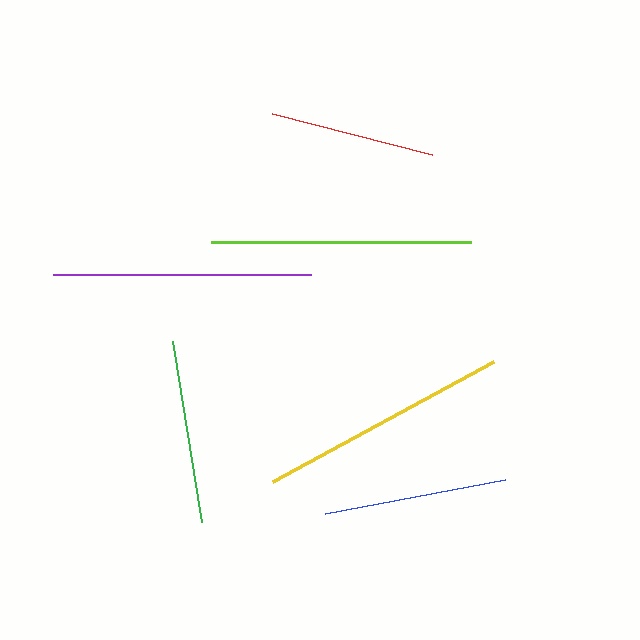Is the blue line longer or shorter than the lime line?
The lime line is longer than the blue line.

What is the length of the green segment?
The green segment is approximately 183 pixels long.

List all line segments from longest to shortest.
From longest to shortest: lime, purple, yellow, green, blue, red.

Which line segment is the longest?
The lime line is the longest at approximately 260 pixels.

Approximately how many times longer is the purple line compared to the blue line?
The purple line is approximately 1.4 times the length of the blue line.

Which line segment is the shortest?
The red line is the shortest at approximately 166 pixels.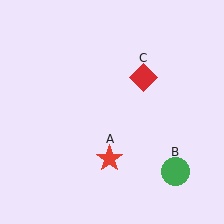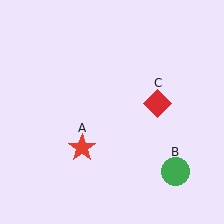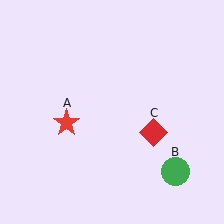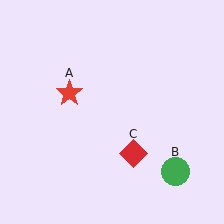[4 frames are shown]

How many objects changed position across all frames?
2 objects changed position: red star (object A), red diamond (object C).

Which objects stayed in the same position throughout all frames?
Green circle (object B) remained stationary.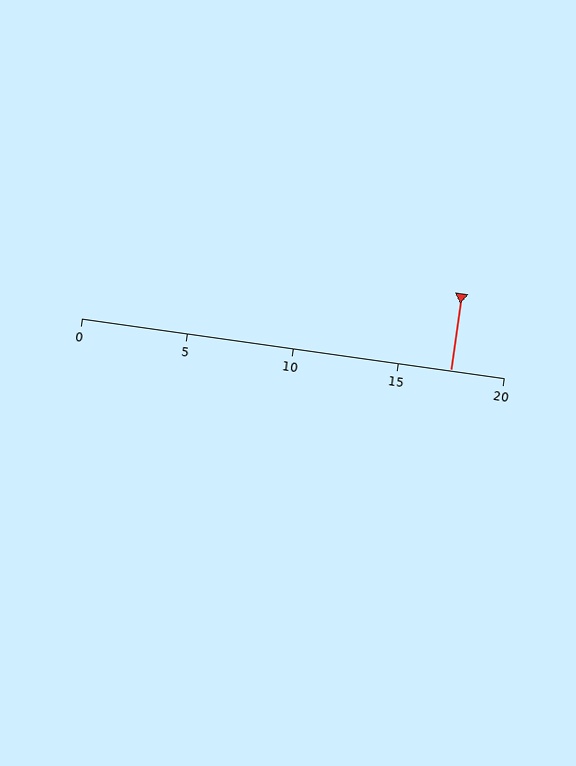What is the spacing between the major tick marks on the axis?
The major ticks are spaced 5 apart.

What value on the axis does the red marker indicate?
The marker indicates approximately 17.5.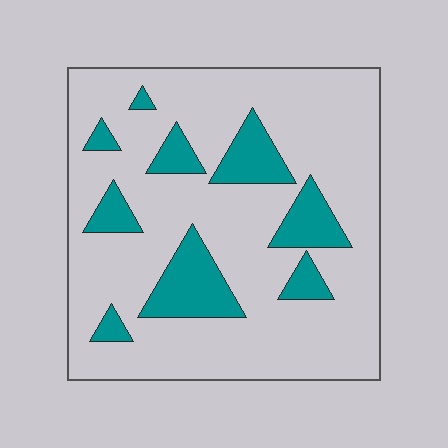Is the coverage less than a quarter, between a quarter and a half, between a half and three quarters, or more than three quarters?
Less than a quarter.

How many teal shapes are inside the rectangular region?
9.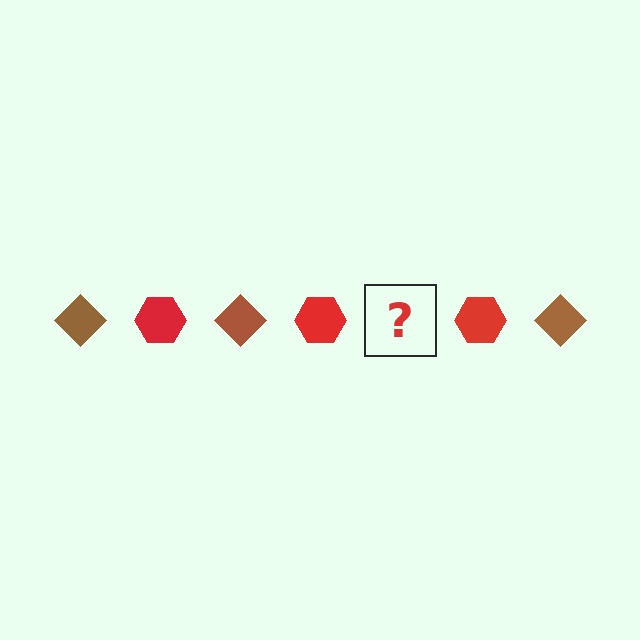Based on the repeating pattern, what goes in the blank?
The blank should be a brown diamond.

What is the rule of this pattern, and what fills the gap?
The rule is that the pattern alternates between brown diamond and red hexagon. The gap should be filled with a brown diamond.